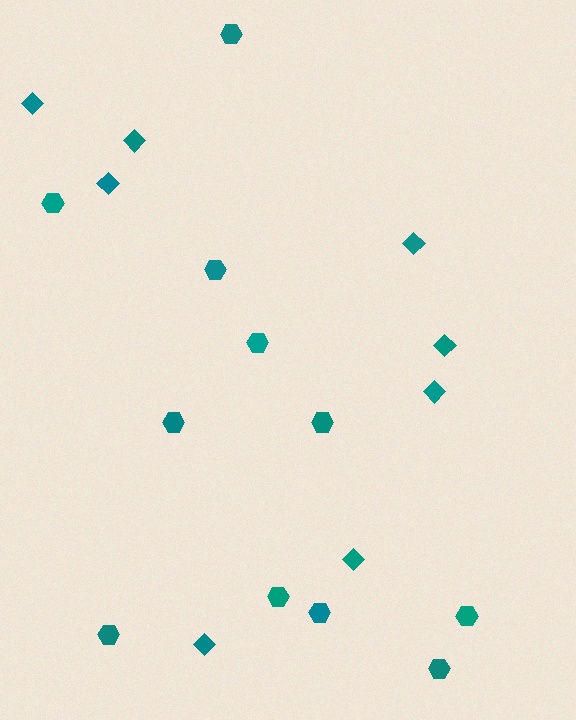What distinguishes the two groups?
There are 2 groups: one group of hexagons (11) and one group of diamonds (8).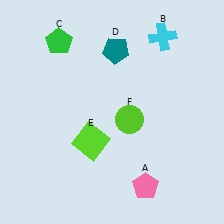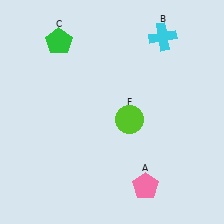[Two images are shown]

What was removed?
The teal pentagon (D), the lime square (E) were removed in Image 2.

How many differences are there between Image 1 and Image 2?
There are 2 differences between the two images.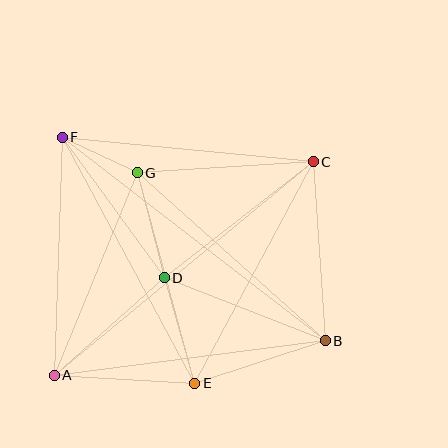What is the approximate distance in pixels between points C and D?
The distance between C and D is approximately 189 pixels.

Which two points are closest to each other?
Points F and G are closest to each other.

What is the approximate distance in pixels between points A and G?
The distance between A and G is approximately 219 pixels.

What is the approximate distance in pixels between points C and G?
The distance between C and G is approximately 176 pixels.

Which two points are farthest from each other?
Points A and C are farthest from each other.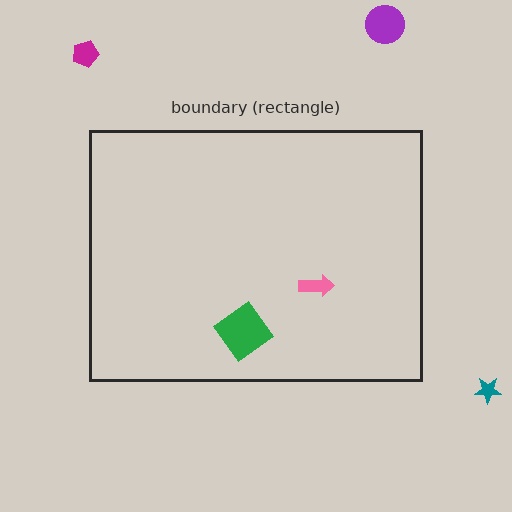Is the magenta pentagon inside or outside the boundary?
Outside.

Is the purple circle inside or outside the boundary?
Outside.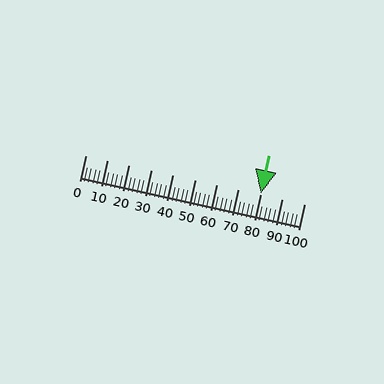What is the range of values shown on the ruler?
The ruler shows values from 0 to 100.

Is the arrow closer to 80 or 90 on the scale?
The arrow is closer to 80.